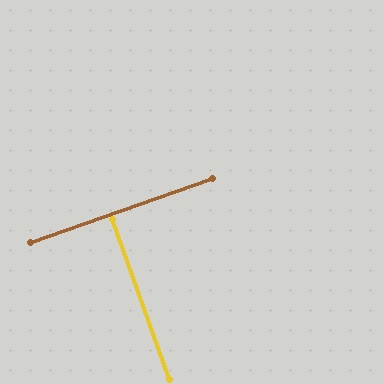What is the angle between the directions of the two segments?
Approximately 90 degrees.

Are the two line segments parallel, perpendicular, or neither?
Perpendicular — they meet at approximately 90°.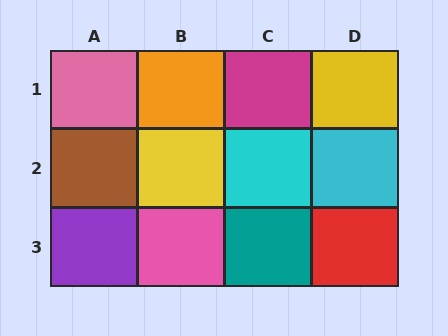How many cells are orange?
1 cell is orange.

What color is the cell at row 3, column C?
Teal.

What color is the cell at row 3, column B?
Pink.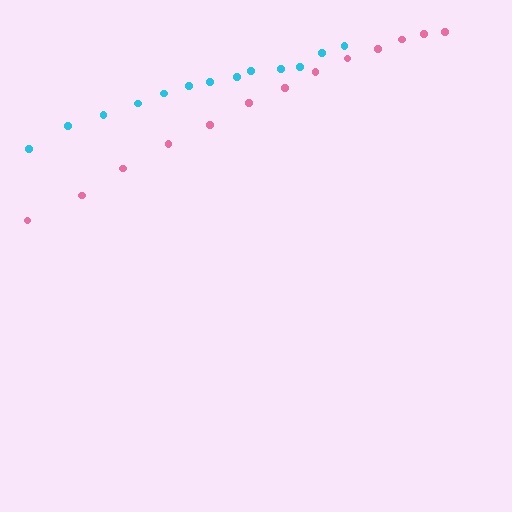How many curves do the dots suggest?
There are 2 distinct paths.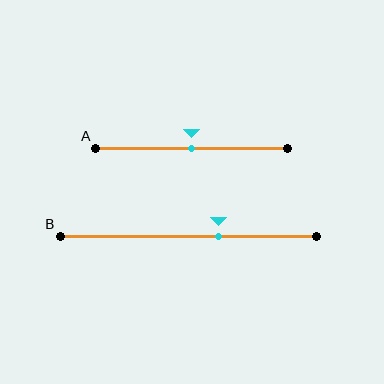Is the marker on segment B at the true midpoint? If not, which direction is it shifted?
No, the marker on segment B is shifted to the right by about 12% of the segment length.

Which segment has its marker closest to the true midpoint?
Segment A has its marker closest to the true midpoint.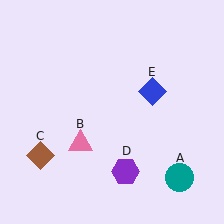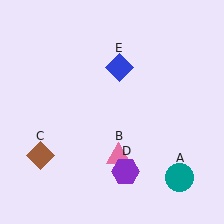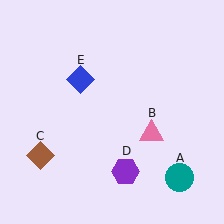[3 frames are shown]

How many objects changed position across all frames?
2 objects changed position: pink triangle (object B), blue diamond (object E).